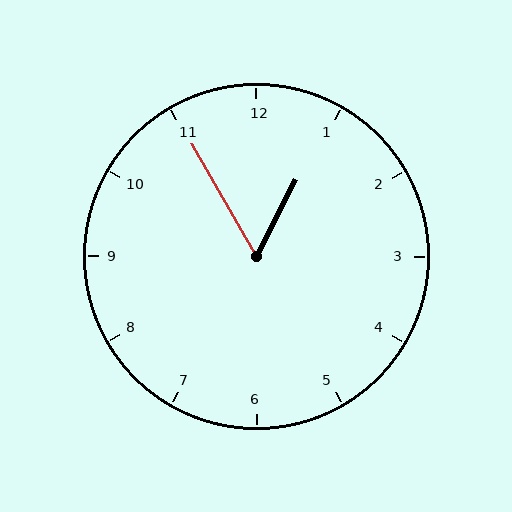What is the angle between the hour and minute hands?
Approximately 58 degrees.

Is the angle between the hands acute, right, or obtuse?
It is acute.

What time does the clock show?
12:55.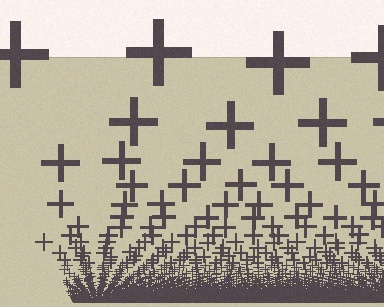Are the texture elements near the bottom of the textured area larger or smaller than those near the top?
Smaller. The gradient is inverted — elements near the bottom are smaller and denser.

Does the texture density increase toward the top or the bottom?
Density increases toward the bottom.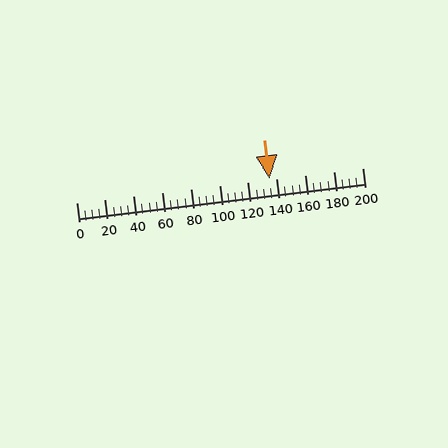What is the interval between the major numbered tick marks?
The major tick marks are spaced 20 units apart.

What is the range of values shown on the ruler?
The ruler shows values from 0 to 200.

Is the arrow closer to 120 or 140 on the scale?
The arrow is closer to 140.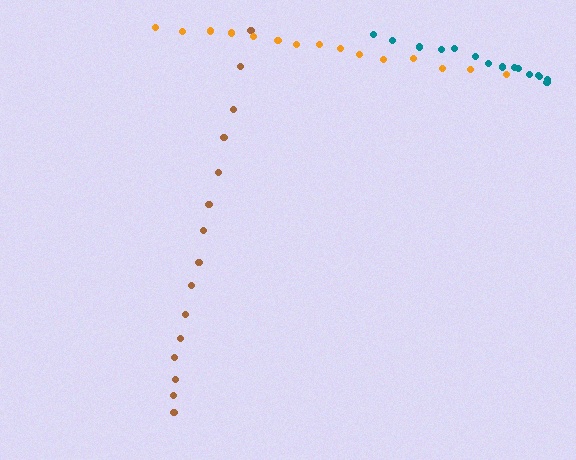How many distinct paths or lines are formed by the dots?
There are 3 distinct paths.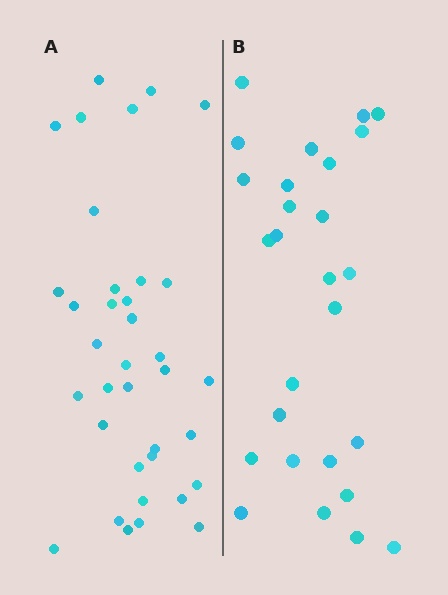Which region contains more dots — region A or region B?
Region A (the left region) has more dots.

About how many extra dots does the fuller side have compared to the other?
Region A has roughly 8 or so more dots than region B.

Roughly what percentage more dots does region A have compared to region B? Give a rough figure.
About 35% more.